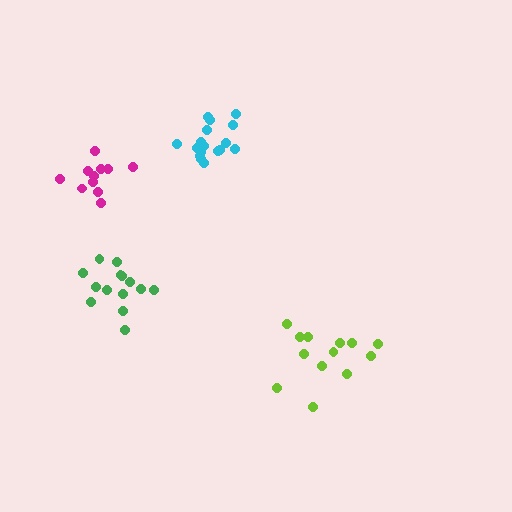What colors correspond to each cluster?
The clusters are colored: lime, magenta, cyan, green.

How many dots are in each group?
Group 1: 13 dots, Group 2: 11 dots, Group 3: 17 dots, Group 4: 14 dots (55 total).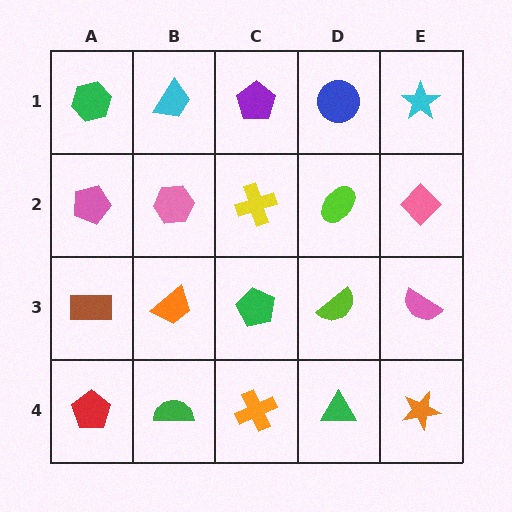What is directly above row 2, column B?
A cyan trapezoid.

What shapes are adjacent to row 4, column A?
A brown rectangle (row 3, column A), a green semicircle (row 4, column B).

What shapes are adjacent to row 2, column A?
A green hexagon (row 1, column A), a brown rectangle (row 3, column A), a pink hexagon (row 2, column B).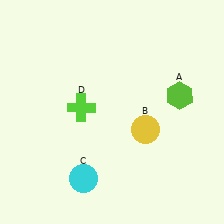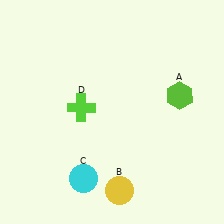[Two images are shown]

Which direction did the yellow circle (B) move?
The yellow circle (B) moved down.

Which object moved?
The yellow circle (B) moved down.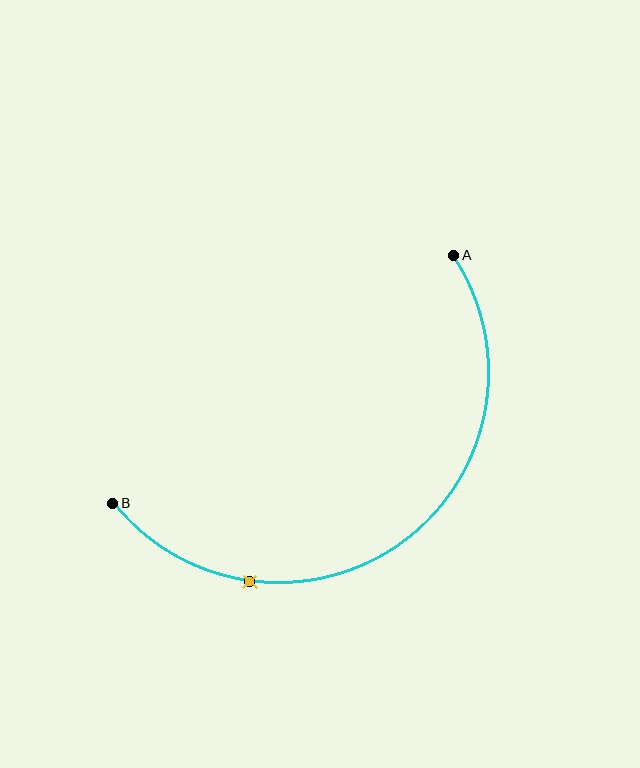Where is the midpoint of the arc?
The arc midpoint is the point on the curve farthest from the straight line joining A and B. It sits below and to the right of that line.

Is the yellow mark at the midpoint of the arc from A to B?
No. The yellow mark lies on the arc but is closer to endpoint B. The arc midpoint would be at the point on the curve equidistant along the arc from both A and B.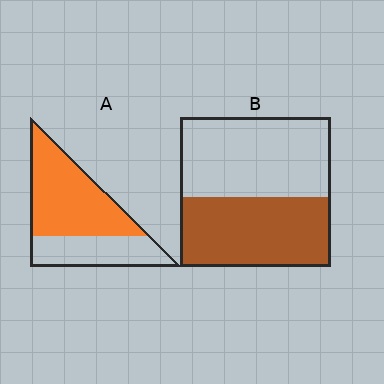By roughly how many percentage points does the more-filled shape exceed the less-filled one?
By roughly 15 percentage points (A over B).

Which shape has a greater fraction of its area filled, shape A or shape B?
Shape A.